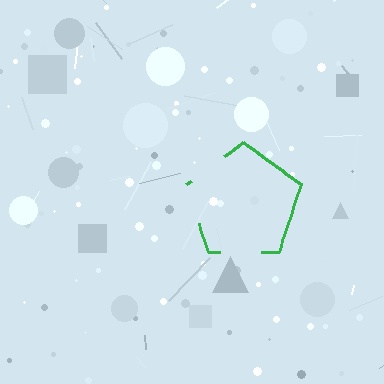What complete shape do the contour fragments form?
The contour fragments form a pentagon.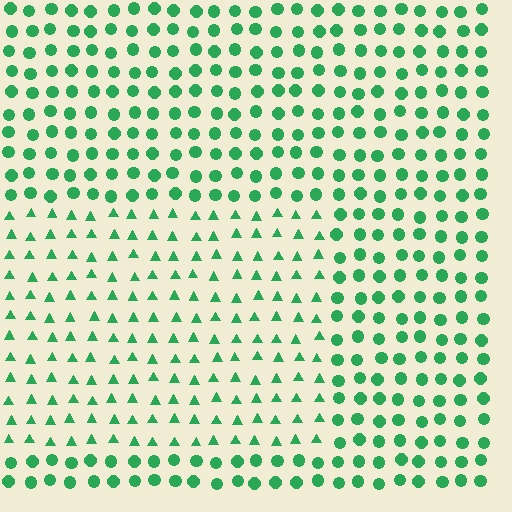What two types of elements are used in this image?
The image uses triangles inside the rectangle region and circles outside it.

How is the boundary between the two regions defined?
The boundary is defined by a change in element shape: triangles inside vs. circles outside. All elements share the same color and spacing.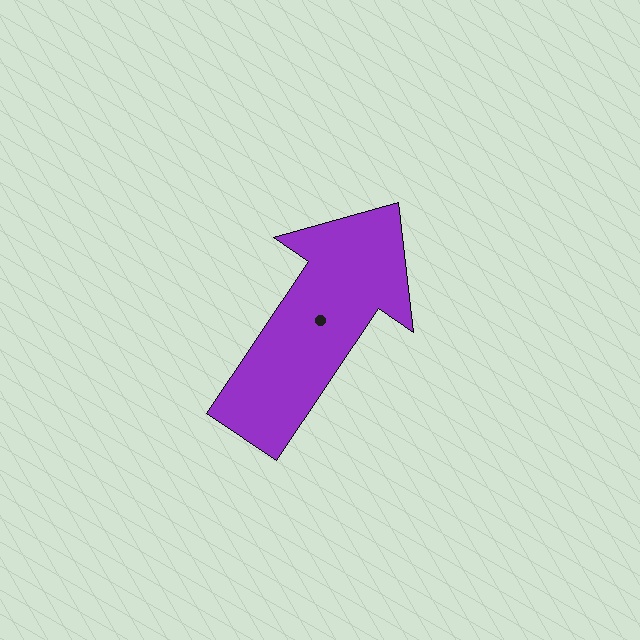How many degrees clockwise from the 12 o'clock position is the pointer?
Approximately 34 degrees.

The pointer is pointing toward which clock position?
Roughly 1 o'clock.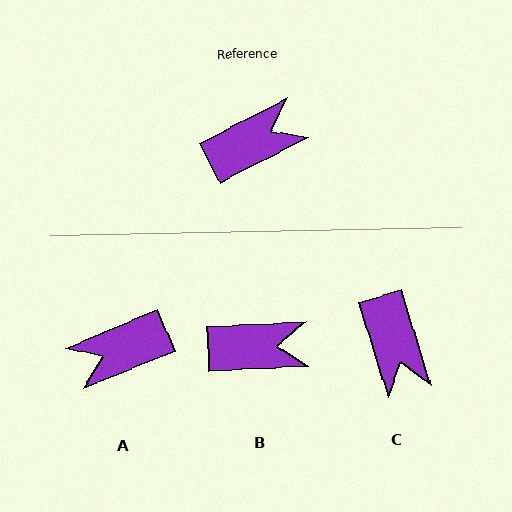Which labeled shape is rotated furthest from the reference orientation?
A, about 175 degrees away.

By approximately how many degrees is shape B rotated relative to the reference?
Approximately 25 degrees clockwise.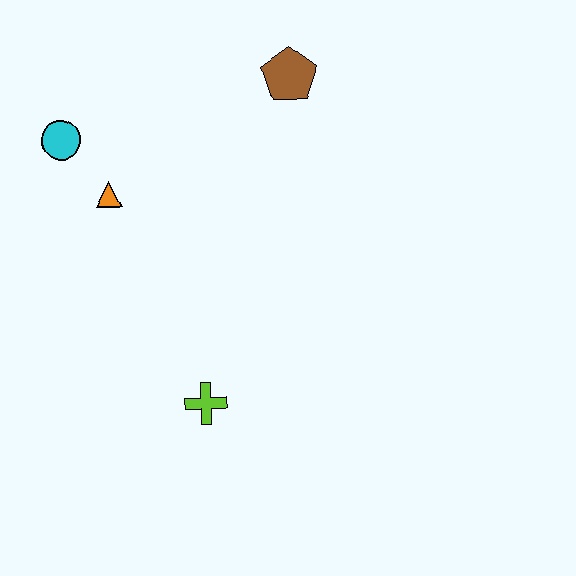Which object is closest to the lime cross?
The orange triangle is closest to the lime cross.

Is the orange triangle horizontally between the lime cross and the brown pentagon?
No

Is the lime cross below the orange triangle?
Yes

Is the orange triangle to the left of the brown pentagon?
Yes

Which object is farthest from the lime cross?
The brown pentagon is farthest from the lime cross.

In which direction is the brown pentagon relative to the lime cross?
The brown pentagon is above the lime cross.